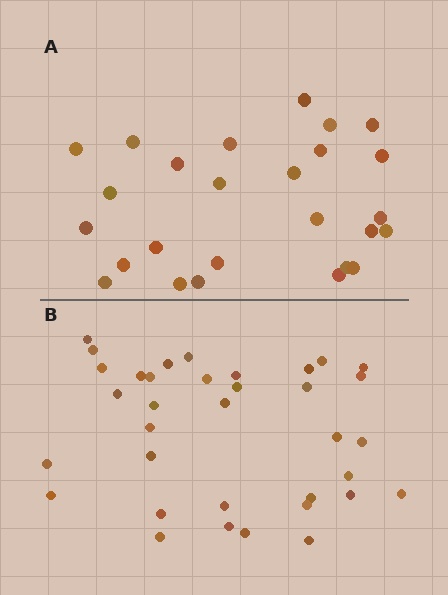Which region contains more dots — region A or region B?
Region B (the bottom region) has more dots.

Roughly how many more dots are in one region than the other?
Region B has roughly 8 or so more dots than region A.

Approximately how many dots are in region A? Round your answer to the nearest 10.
About 30 dots. (The exact count is 26, which rounds to 30.)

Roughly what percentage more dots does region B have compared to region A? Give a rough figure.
About 35% more.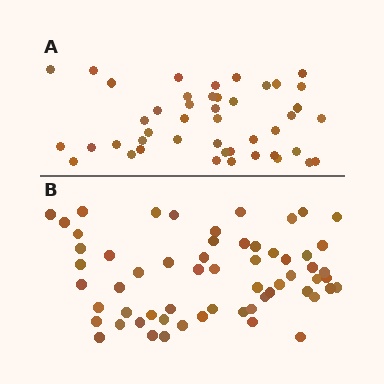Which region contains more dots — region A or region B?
Region B (the bottom region) has more dots.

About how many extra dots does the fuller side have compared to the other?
Region B has approximately 15 more dots than region A.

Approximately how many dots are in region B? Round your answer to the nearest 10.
About 60 dots.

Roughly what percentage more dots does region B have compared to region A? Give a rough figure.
About 35% more.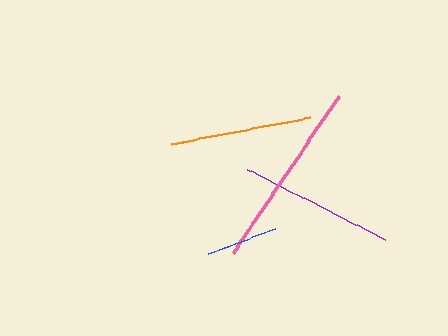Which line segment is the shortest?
The blue line is the shortest at approximately 72 pixels.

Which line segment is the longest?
The pink line is the longest at approximately 189 pixels.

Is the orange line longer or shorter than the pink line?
The pink line is longer than the orange line.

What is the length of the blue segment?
The blue segment is approximately 72 pixels long.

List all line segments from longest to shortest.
From longest to shortest: pink, purple, orange, blue.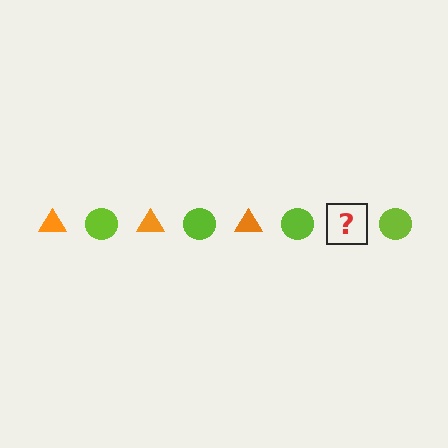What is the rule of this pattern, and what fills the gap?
The rule is that the pattern alternates between orange triangle and lime circle. The gap should be filled with an orange triangle.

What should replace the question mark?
The question mark should be replaced with an orange triangle.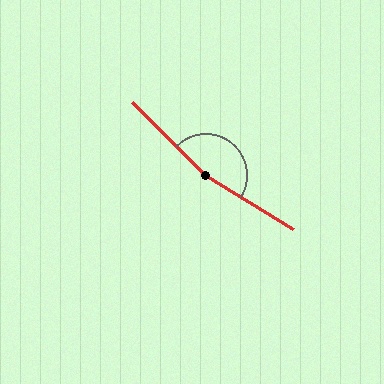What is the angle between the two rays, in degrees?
Approximately 167 degrees.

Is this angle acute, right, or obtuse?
It is obtuse.